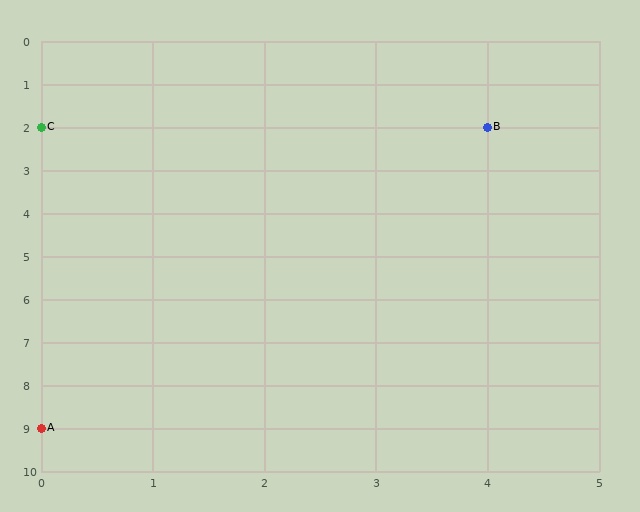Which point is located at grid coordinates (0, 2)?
Point C is at (0, 2).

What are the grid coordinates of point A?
Point A is at grid coordinates (0, 9).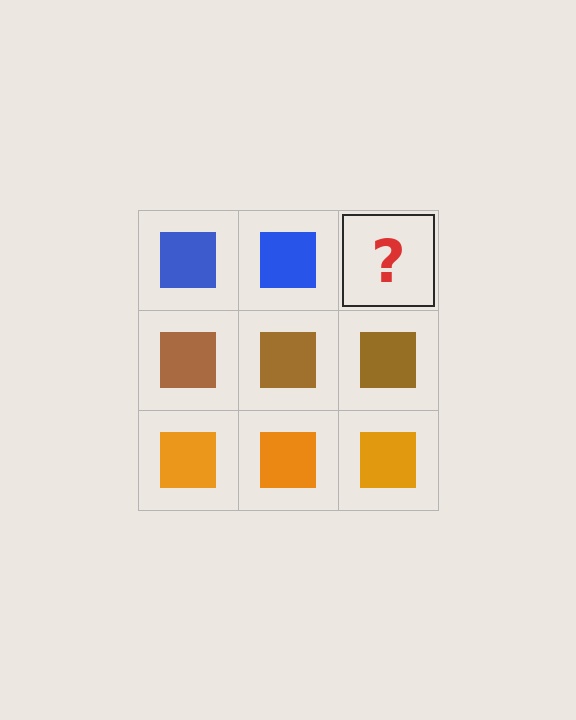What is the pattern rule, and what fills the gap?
The rule is that each row has a consistent color. The gap should be filled with a blue square.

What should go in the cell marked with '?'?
The missing cell should contain a blue square.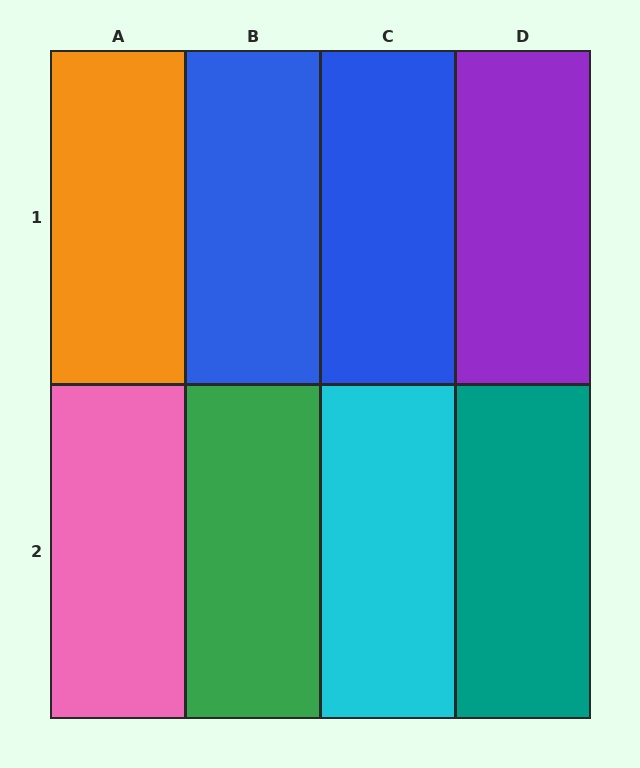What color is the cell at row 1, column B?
Blue.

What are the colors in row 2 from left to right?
Pink, green, cyan, teal.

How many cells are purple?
1 cell is purple.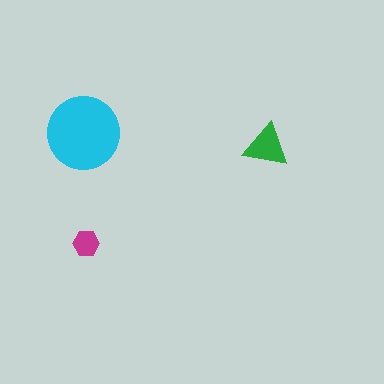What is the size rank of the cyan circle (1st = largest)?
1st.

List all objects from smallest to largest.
The magenta hexagon, the green triangle, the cyan circle.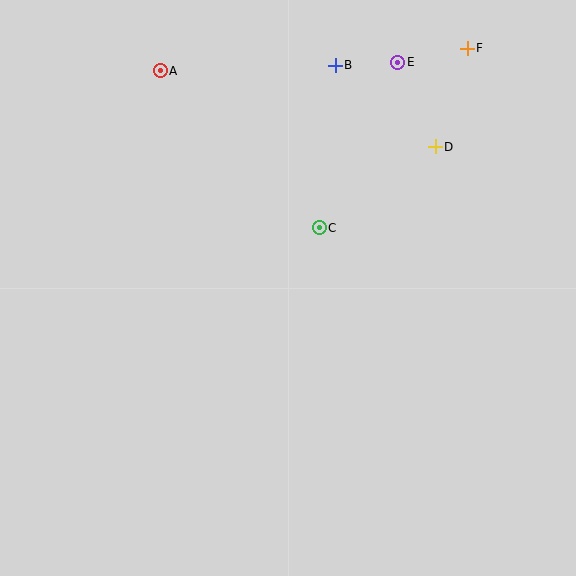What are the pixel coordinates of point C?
Point C is at (319, 228).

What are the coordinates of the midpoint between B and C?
The midpoint between B and C is at (327, 147).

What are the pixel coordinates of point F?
Point F is at (467, 48).